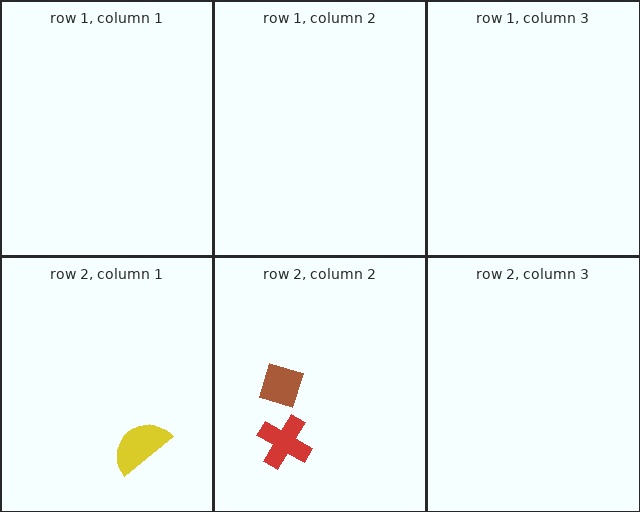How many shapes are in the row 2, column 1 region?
1.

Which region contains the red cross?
The row 2, column 2 region.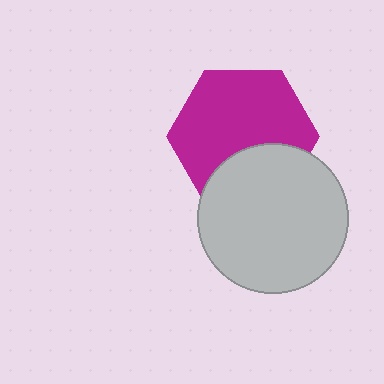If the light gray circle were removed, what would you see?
You would see the complete magenta hexagon.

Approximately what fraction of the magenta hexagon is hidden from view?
Roughly 31% of the magenta hexagon is hidden behind the light gray circle.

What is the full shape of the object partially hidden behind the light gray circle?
The partially hidden object is a magenta hexagon.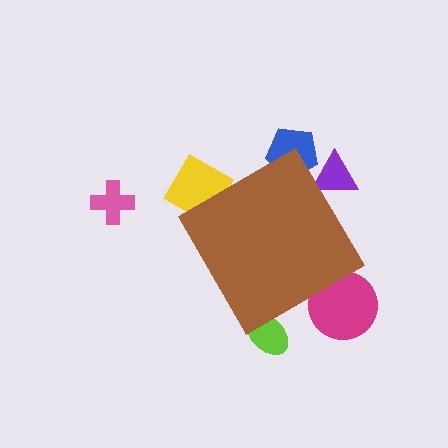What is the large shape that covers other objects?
A brown diamond.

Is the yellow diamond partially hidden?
Yes, the yellow diamond is partially hidden behind the brown diamond.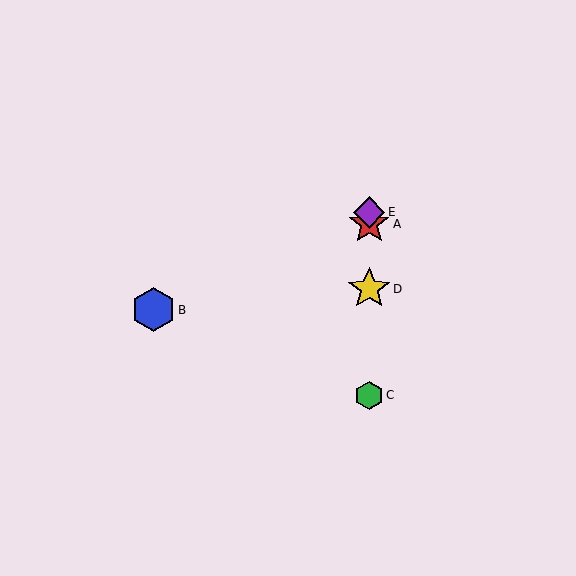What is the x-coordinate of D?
Object D is at x≈369.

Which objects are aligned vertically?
Objects A, C, D, E are aligned vertically.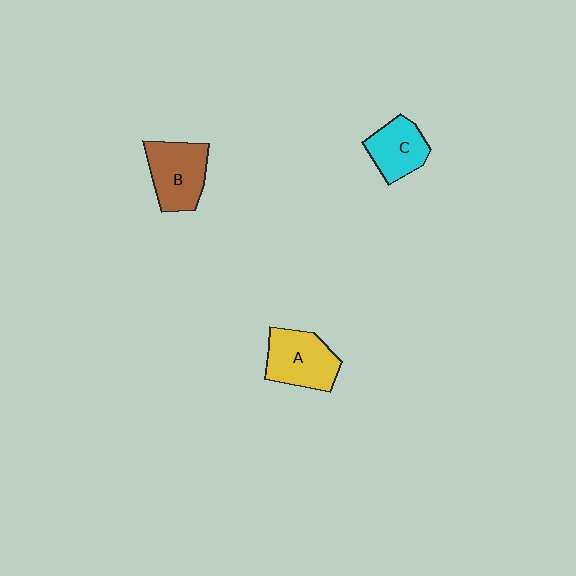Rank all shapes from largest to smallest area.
From largest to smallest: A (yellow), B (brown), C (cyan).